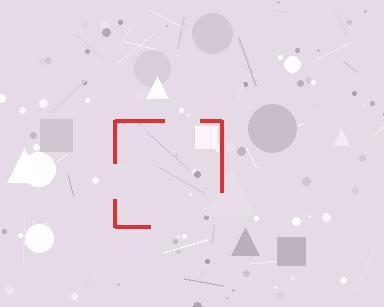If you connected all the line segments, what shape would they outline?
They would outline a square.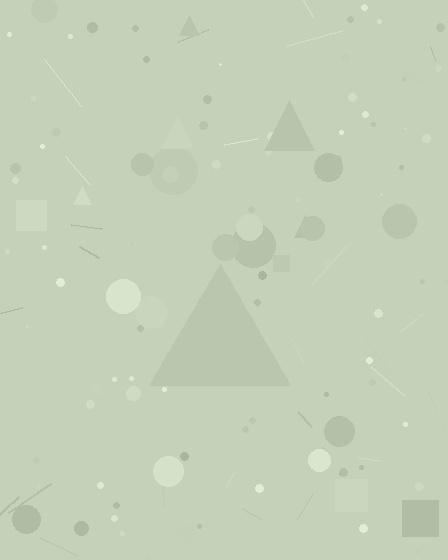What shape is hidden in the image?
A triangle is hidden in the image.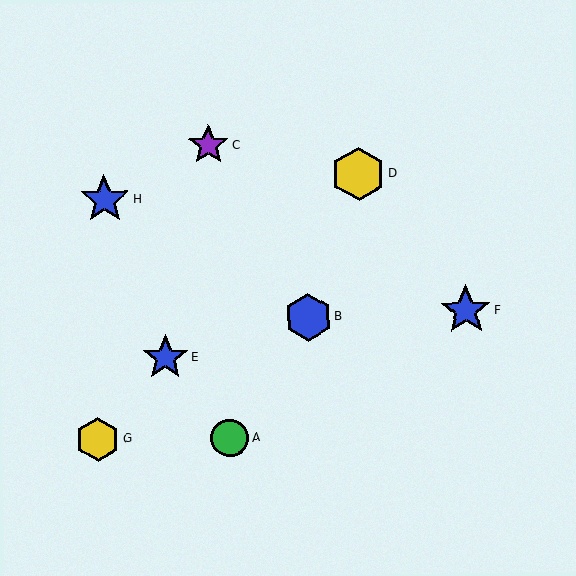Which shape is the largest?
The yellow hexagon (labeled D) is the largest.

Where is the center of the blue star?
The center of the blue star is at (466, 311).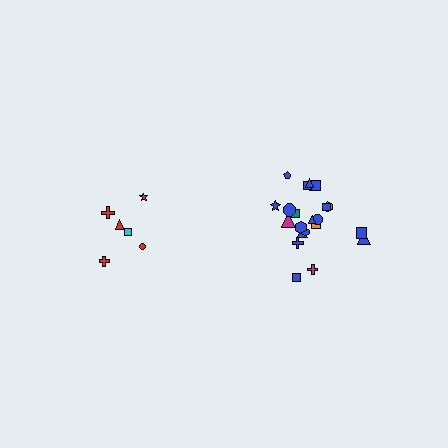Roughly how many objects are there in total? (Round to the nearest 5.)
Roughly 30 objects in total.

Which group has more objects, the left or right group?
The right group.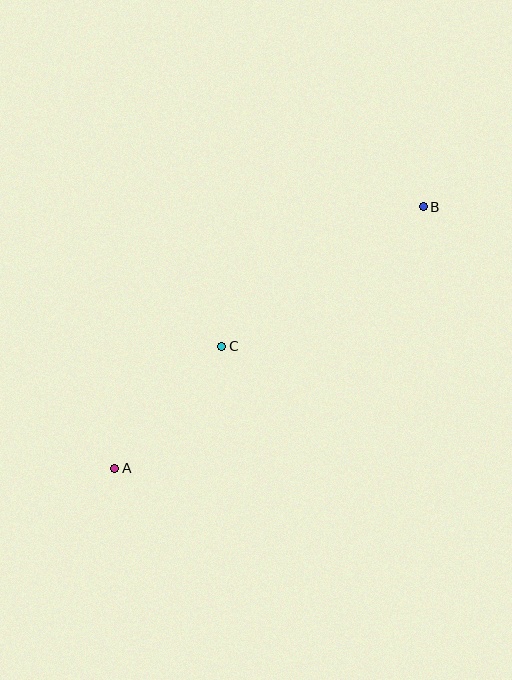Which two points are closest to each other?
Points A and C are closest to each other.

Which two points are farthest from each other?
Points A and B are farthest from each other.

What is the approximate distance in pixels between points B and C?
The distance between B and C is approximately 245 pixels.